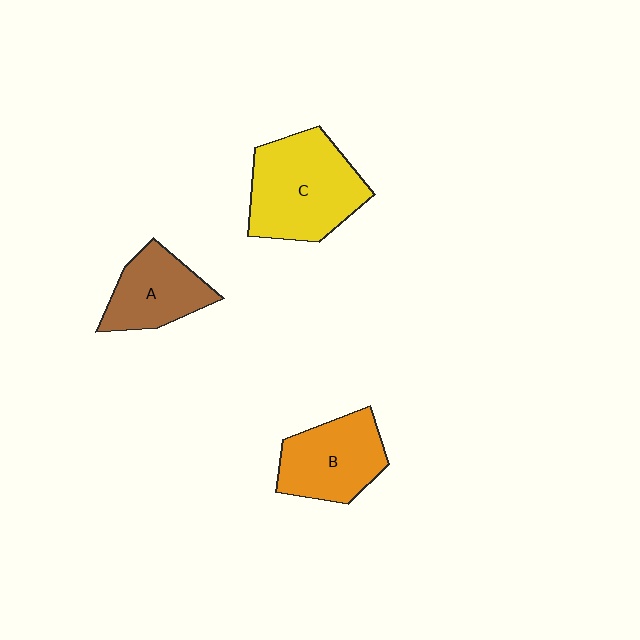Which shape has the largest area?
Shape C (yellow).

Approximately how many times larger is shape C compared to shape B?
Approximately 1.4 times.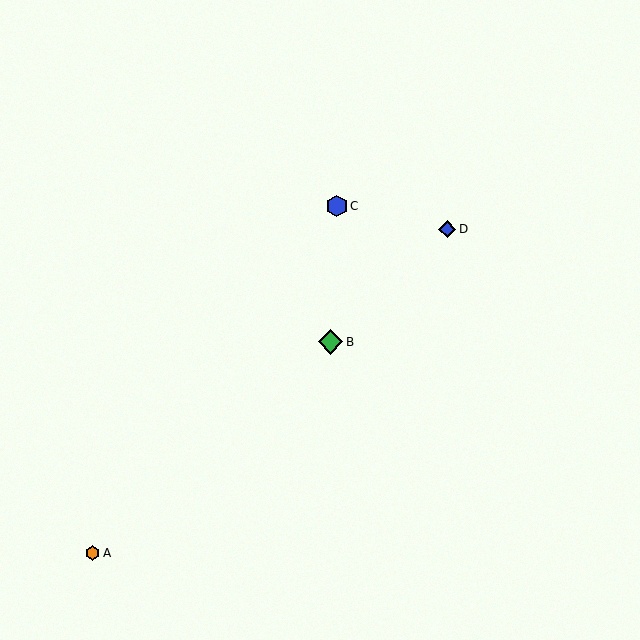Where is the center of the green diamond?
The center of the green diamond is at (330, 342).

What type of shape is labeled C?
Shape C is a blue hexagon.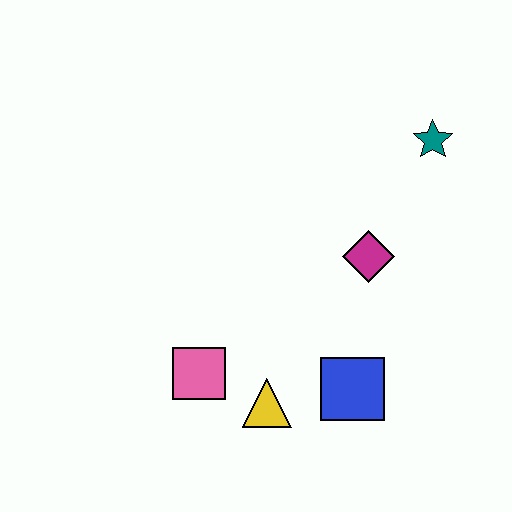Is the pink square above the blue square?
Yes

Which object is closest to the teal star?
The magenta diamond is closest to the teal star.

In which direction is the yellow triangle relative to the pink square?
The yellow triangle is to the right of the pink square.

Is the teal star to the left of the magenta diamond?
No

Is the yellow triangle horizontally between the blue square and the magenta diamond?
No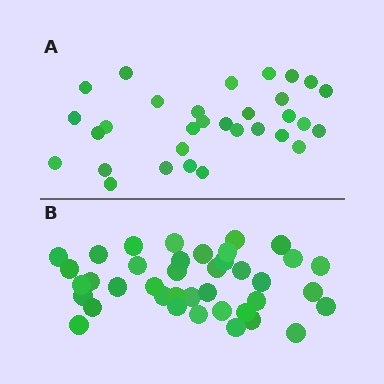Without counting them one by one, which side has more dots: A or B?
Region B (the bottom region) has more dots.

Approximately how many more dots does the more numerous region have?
Region B has roughly 8 or so more dots than region A.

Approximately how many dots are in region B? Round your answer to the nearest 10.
About 40 dots. (The exact count is 39, which rounds to 40.)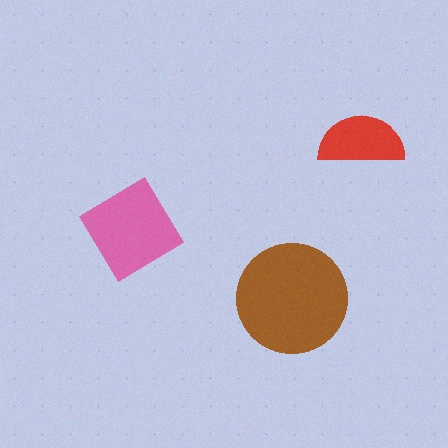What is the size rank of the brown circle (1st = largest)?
1st.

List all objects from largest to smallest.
The brown circle, the pink diamond, the red semicircle.